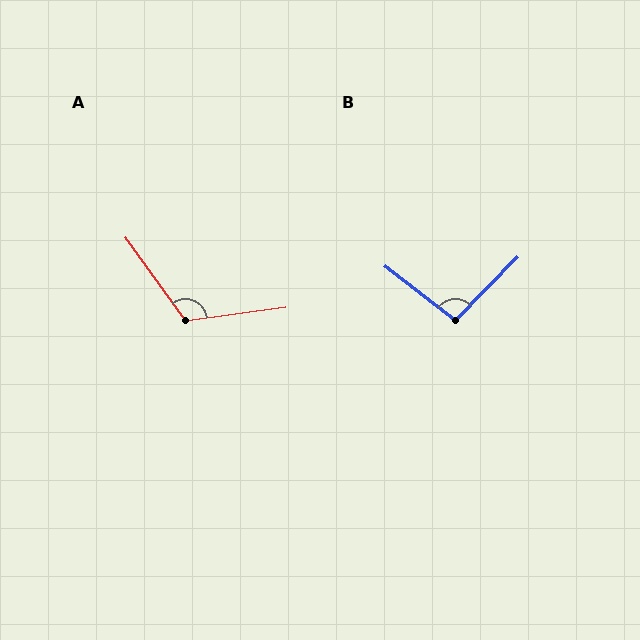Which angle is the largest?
A, at approximately 118 degrees.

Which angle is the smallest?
B, at approximately 97 degrees.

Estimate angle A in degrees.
Approximately 118 degrees.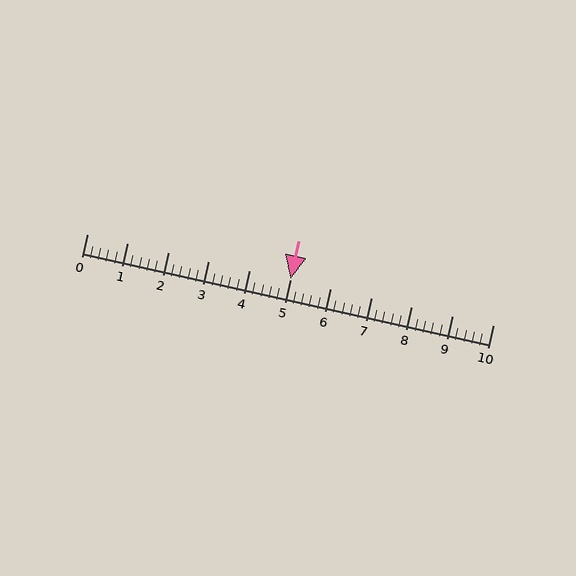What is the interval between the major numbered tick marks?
The major tick marks are spaced 1 units apart.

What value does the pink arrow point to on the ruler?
The pink arrow points to approximately 5.0.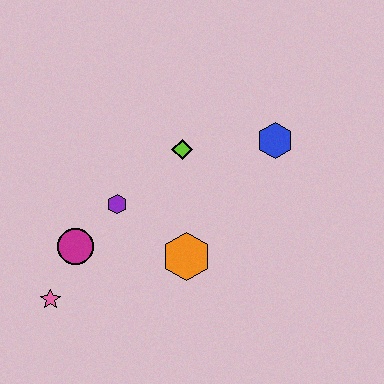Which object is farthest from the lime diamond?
The pink star is farthest from the lime diamond.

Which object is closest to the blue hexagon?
The lime diamond is closest to the blue hexagon.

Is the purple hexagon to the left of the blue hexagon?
Yes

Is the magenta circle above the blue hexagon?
No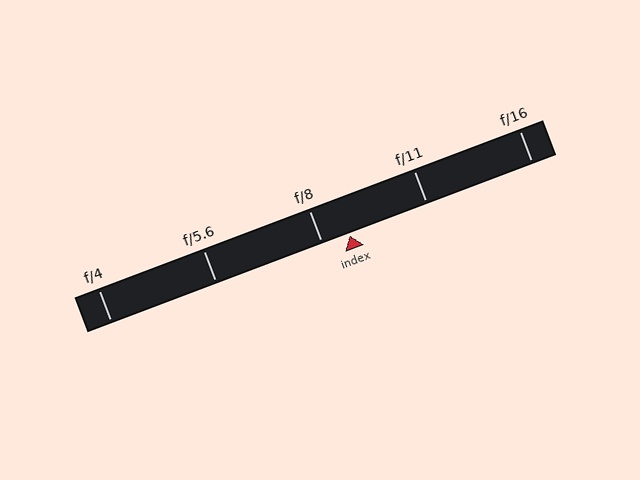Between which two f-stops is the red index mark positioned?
The index mark is between f/8 and f/11.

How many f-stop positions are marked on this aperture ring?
There are 5 f-stop positions marked.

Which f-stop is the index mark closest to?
The index mark is closest to f/8.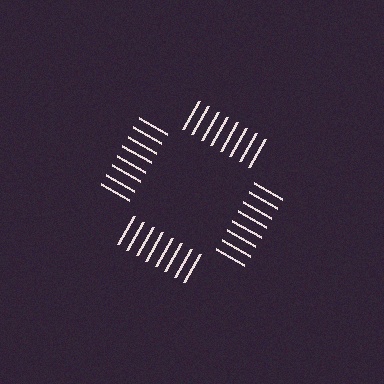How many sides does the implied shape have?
4 sides — the line-ends trace a square.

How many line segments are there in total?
32 — 8 along each of the 4 edges.